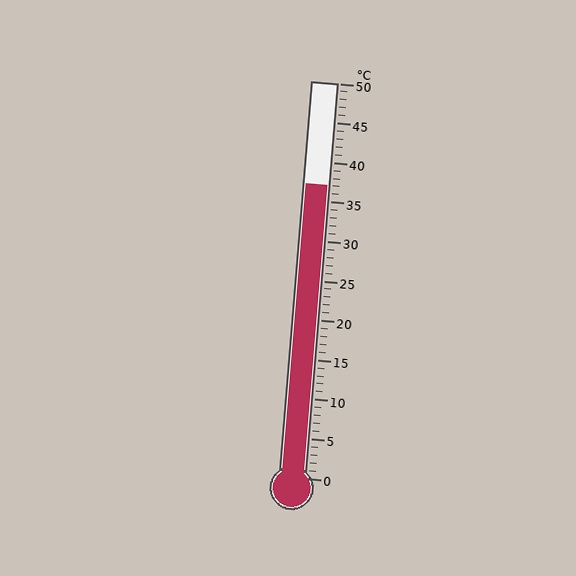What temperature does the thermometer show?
The thermometer shows approximately 37°C.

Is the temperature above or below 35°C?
The temperature is above 35°C.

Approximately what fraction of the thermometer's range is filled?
The thermometer is filled to approximately 75% of its range.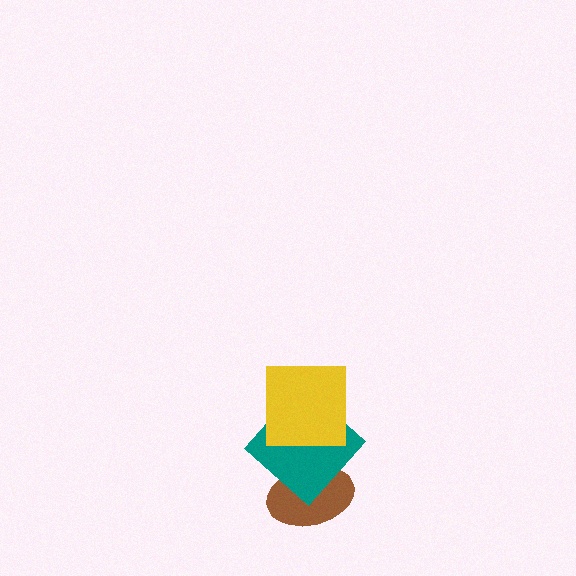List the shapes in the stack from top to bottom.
From top to bottom: the yellow square, the teal diamond, the brown ellipse.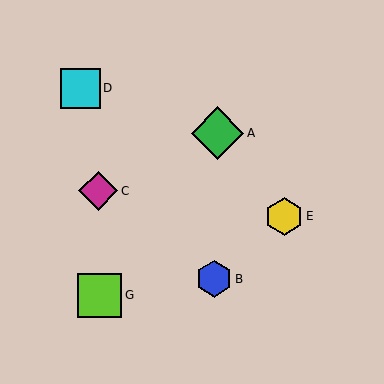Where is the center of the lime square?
The center of the lime square is at (100, 295).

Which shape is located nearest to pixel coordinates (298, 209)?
The yellow hexagon (labeled E) at (284, 216) is nearest to that location.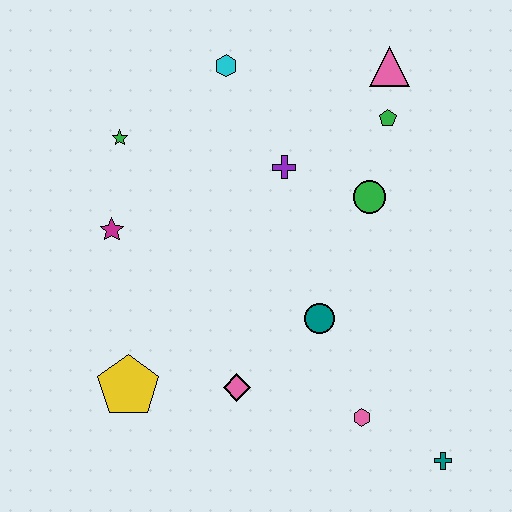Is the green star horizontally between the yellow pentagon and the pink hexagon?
No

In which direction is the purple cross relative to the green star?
The purple cross is to the right of the green star.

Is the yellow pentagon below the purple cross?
Yes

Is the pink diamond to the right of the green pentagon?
No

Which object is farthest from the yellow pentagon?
The pink triangle is farthest from the yellow pentagon.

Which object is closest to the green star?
The magenta star is closest to the green star.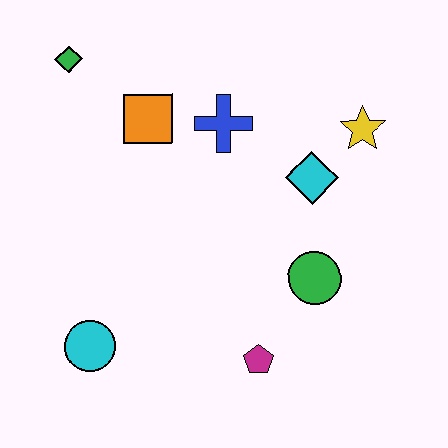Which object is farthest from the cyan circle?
The yellow star is farthest from the cyan circle.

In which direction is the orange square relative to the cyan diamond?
The orange square is to the left of the cyan diamond.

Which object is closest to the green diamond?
The orange square is closest to the green diamond.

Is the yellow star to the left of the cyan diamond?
No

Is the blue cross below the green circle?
No